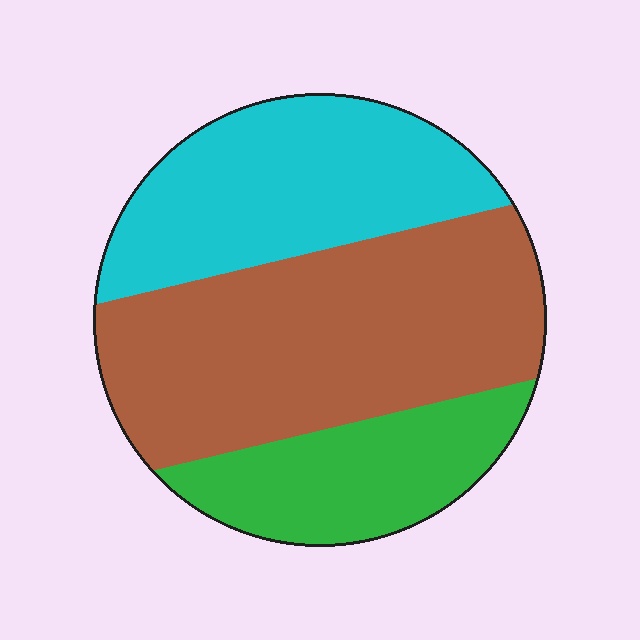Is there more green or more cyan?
Cyan.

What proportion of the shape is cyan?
Cyan takes up about one third (1/3) of the shape.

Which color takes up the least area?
Green, at roughly 20%.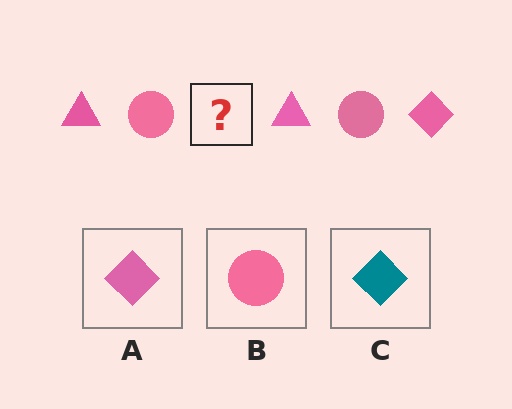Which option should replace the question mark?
Option A.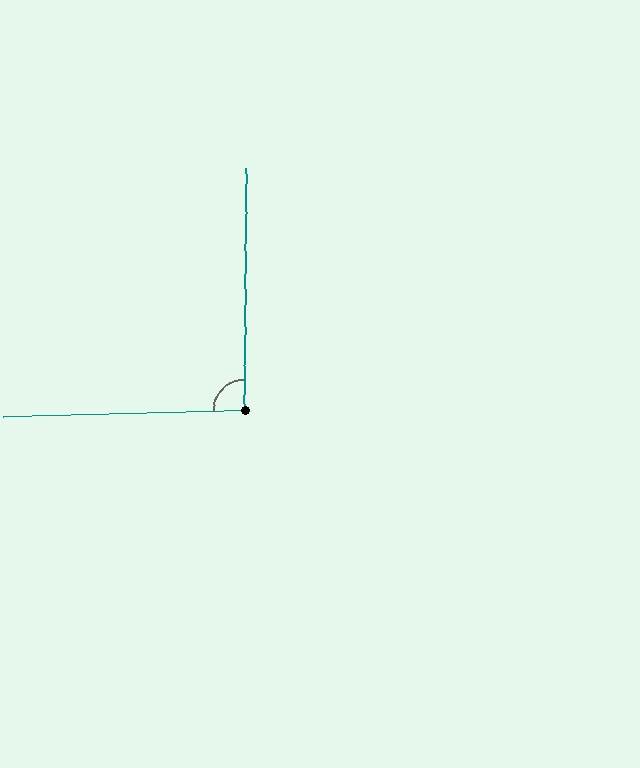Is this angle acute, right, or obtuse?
It is approximately a right angle.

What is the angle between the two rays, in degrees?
Approximately 92 degrees.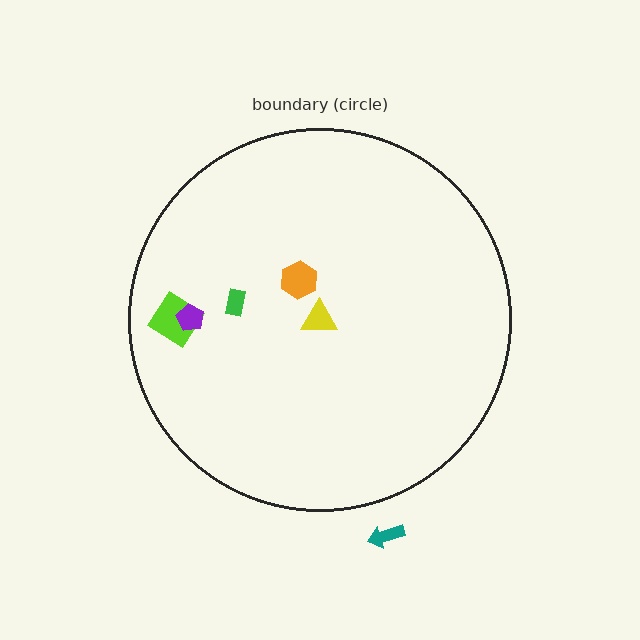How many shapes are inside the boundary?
5 inside, 1 outside.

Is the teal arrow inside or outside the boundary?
Outside.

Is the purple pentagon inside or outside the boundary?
Inside.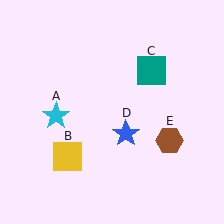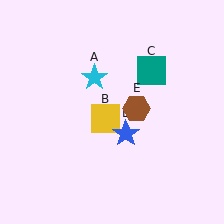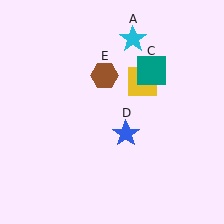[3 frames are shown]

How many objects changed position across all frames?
3 objects changed position: cyan star (object A), yellow square (object B), brown hexagon (object E).